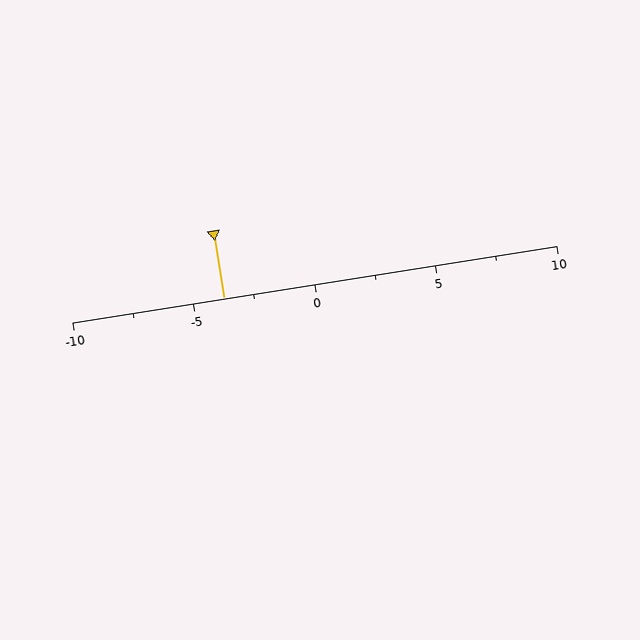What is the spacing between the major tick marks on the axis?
The major ticks are spaced 5 apart.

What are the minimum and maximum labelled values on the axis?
The axis runs from -10 to 10.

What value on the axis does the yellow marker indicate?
The marker indicates approximately -3.8.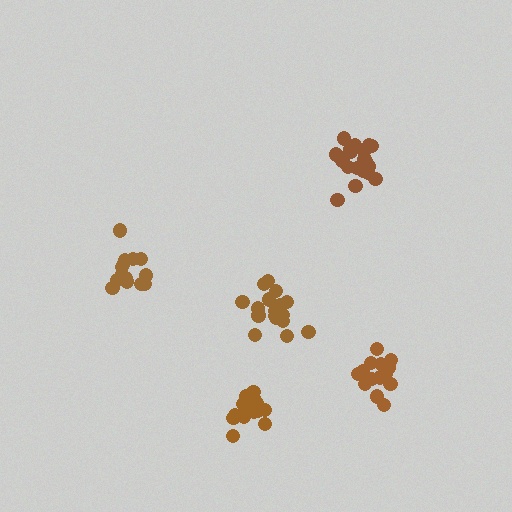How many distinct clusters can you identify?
There are 5 distinct clusters.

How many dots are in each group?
Group 1: 15 dots, Group 2: 15 dots, Group 3: 18 dots, Group 4: 20 dots, Group 5: 14 dots (82 total).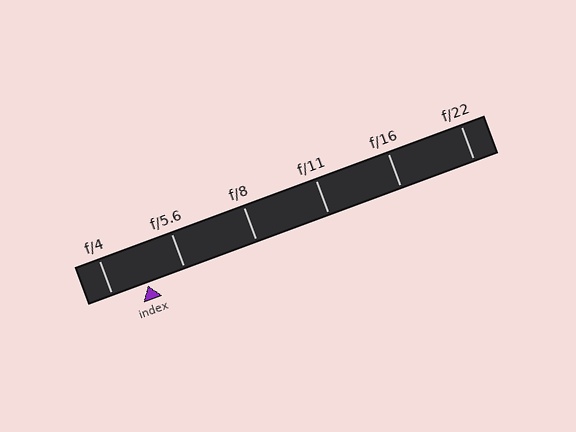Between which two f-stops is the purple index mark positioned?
The index mark is between f/4 and f/5.6.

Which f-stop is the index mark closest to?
The index mark is closest to f/4.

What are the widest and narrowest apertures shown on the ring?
The widest aperture shown is f/4 and the narrowest is f/22.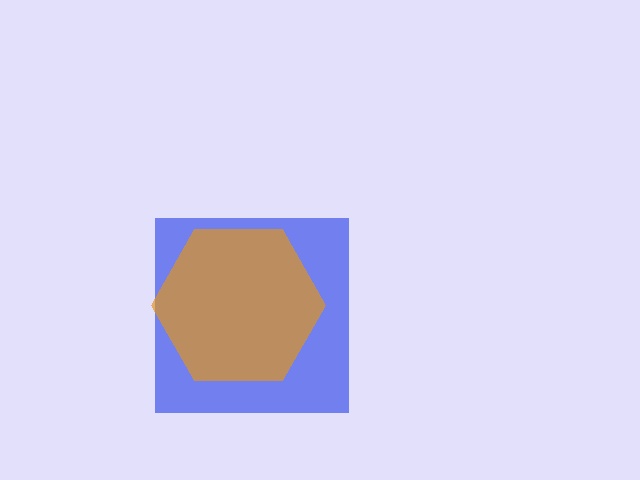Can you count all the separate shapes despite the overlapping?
Yes, there are 2 separate shapes.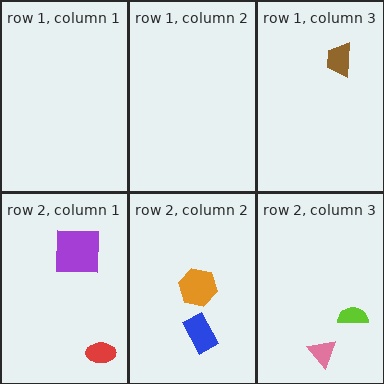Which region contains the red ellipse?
The row 2, column 1 region.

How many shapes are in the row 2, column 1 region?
2.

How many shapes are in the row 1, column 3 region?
1.